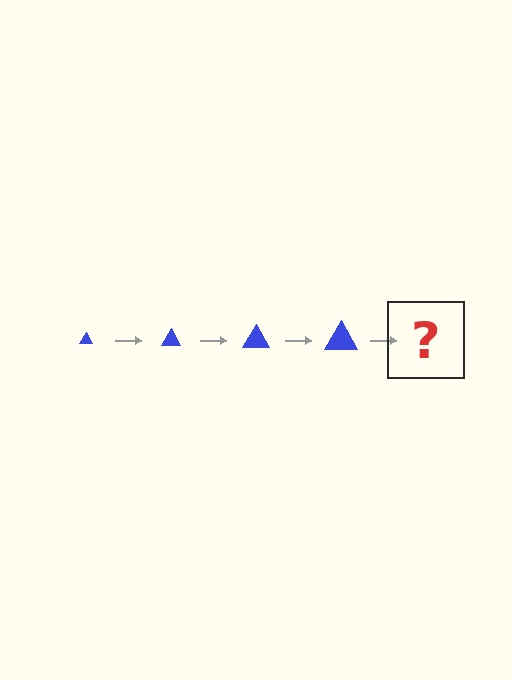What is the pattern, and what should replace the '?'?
The pattern is that the triangle gets progressively larger each step. The '?' should be a blue triangle, larger than the previous one.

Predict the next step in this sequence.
The next step is a blue triangle, larger than the previous one.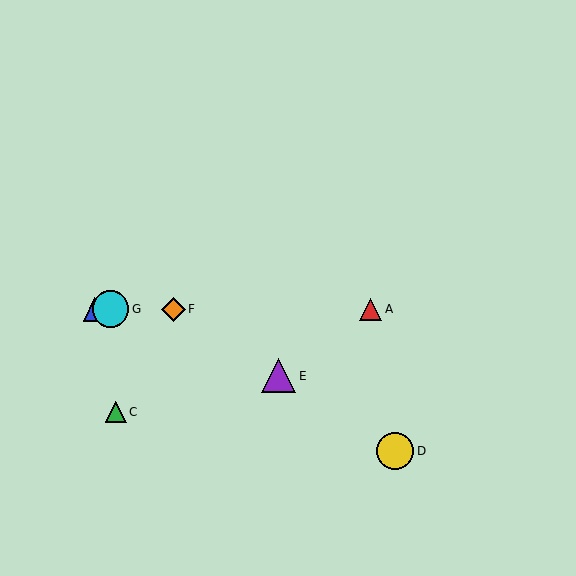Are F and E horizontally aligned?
No, F is at y≈309 and E is at y≈376.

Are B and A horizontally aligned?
Yes, both are at y≈309.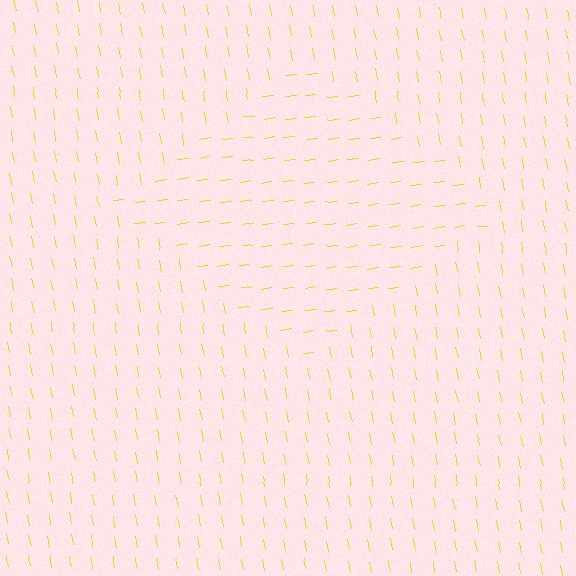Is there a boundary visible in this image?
Yes, there is a texture boundary formed by a change in line orientation.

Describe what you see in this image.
The image is filled with small yellow line segments. A diamond region in the image has lines oriented differently from the surrounding lines, creating a visible texture boundary.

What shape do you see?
I see a diamond.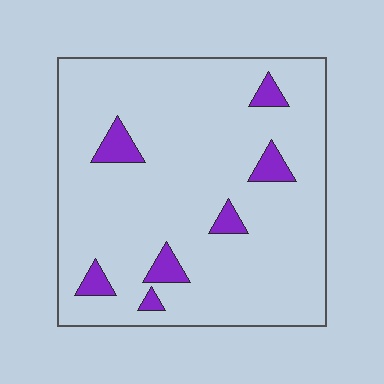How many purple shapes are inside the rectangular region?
7.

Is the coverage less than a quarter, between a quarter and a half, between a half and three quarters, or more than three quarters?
Less than a quarter.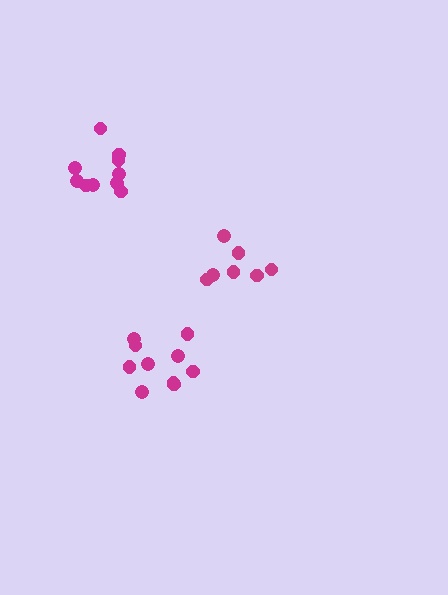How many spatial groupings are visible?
There are 3 spatial groupings.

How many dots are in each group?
Group 1: 10 dots, Group 2: 7 dots, Group 3: 10 dots (27 total).